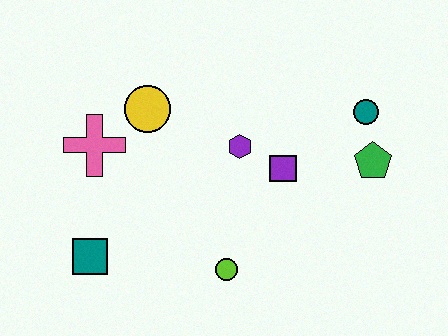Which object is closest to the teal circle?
The green pentagon is closest to the teal circle.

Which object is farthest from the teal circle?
The teal square is farthest from the teal circle.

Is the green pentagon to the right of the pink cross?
Yes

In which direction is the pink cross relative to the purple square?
The pink cross is to the left of the purple square.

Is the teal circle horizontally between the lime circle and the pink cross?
No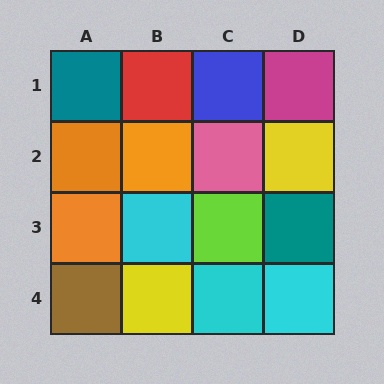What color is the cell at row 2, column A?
Orange.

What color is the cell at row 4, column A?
Brown.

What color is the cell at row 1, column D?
Magenta.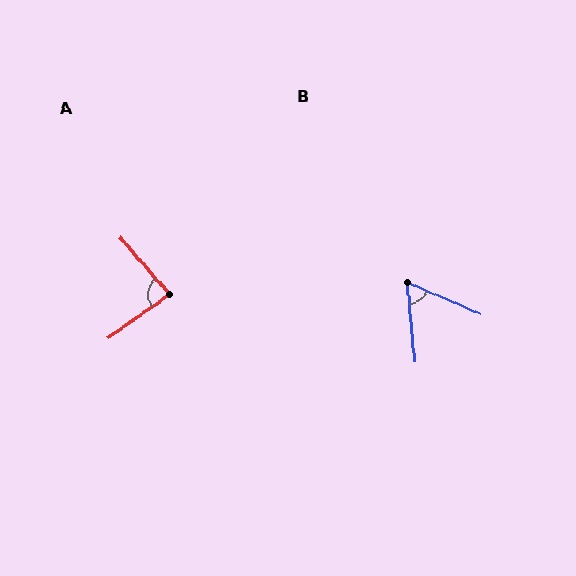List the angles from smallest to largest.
B (61°), A (85°).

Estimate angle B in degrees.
Approximately 61 degrees.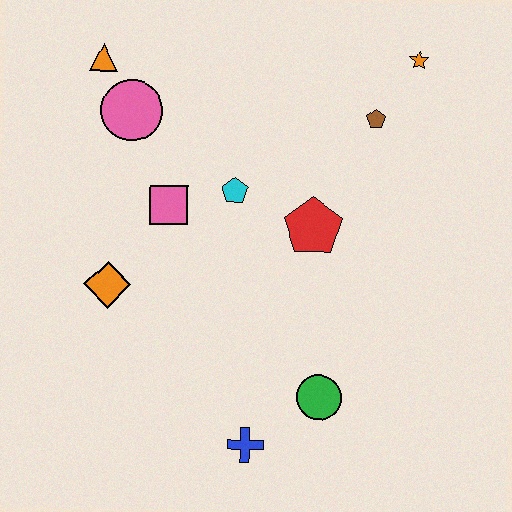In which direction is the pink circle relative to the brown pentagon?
The pink circle is to the left of the brown pentagon.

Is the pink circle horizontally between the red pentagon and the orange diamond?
Yes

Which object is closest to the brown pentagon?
The orange star is closest to the brown pentagon.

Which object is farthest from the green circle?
The orange triangle is farthest from the green circle.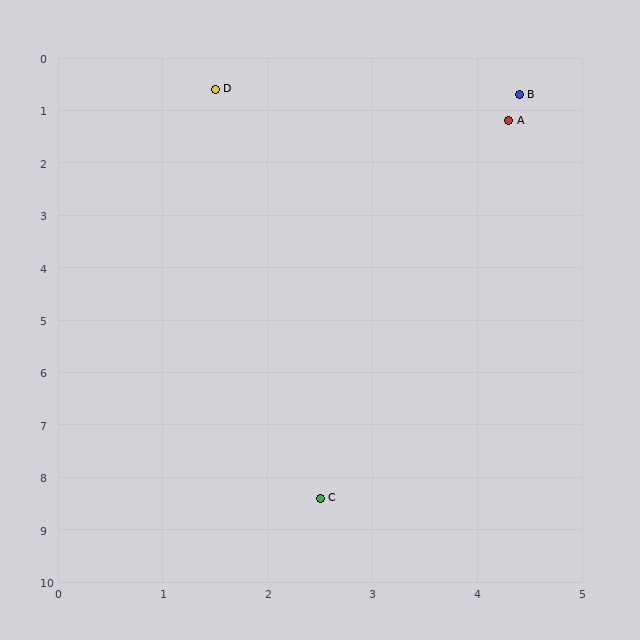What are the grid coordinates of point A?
Point A is at approximately (4.3, 1.2).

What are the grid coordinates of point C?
Point C is at approximately (2.5, 8.4).